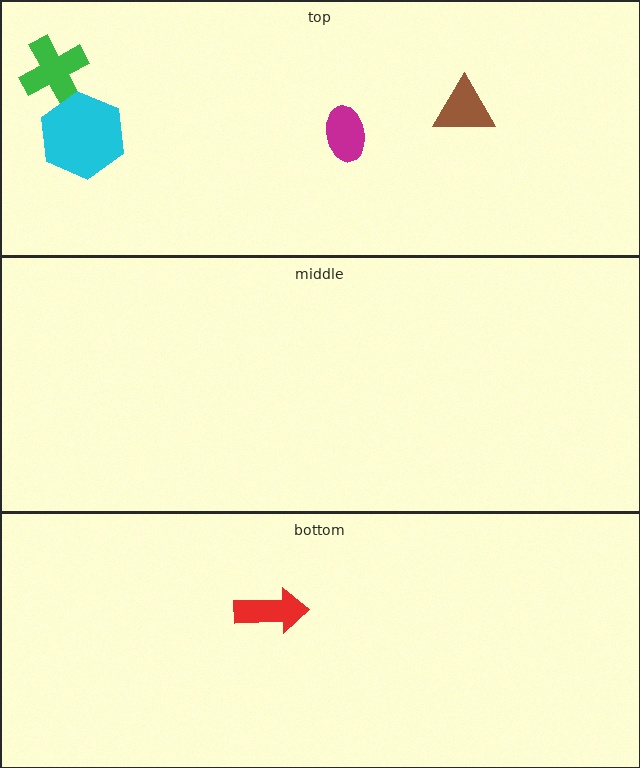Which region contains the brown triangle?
The top region.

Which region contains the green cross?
The top region.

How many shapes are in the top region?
4.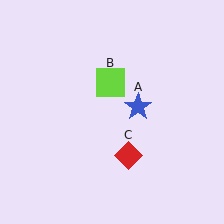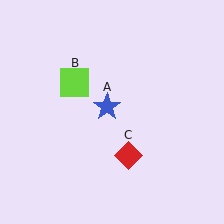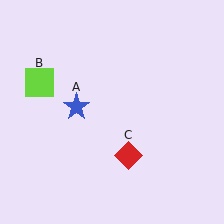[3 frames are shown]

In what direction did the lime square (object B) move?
The lime square (object B) moved left.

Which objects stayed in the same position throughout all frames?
Red diamond (object C) remained stationary.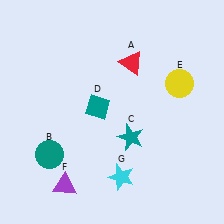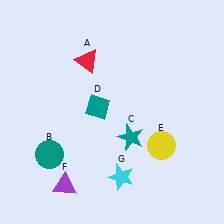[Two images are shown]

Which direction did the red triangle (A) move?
The red triangle (A) moved left.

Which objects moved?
The objects that moved are: the red triangle (A), the yellow circle (E).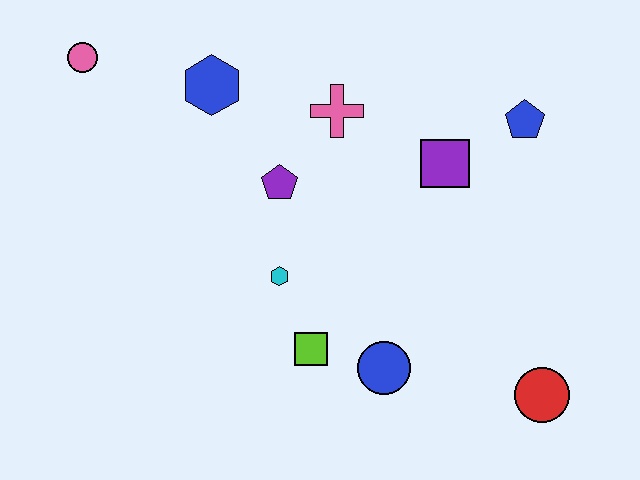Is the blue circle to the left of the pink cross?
No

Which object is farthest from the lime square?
The pink circle is farthest from the lime square.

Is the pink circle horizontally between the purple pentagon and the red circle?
No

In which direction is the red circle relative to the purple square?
The red circle is below the purple square.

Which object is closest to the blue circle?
The lime square is closest to the blue circle.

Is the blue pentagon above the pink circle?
No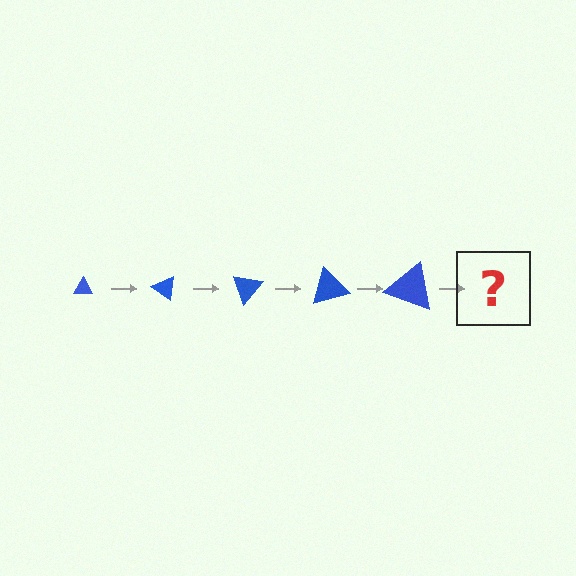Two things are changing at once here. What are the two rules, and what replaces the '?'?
The two rules are that the triangle grows larger each step and it rotates 35 degrees each step. The '?' should be a triangle, larger than the previous one and rotated 175 degrees from the start.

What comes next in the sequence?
The next element should be a triangle, larger than the previous one and rotated 175 degrees from the start.